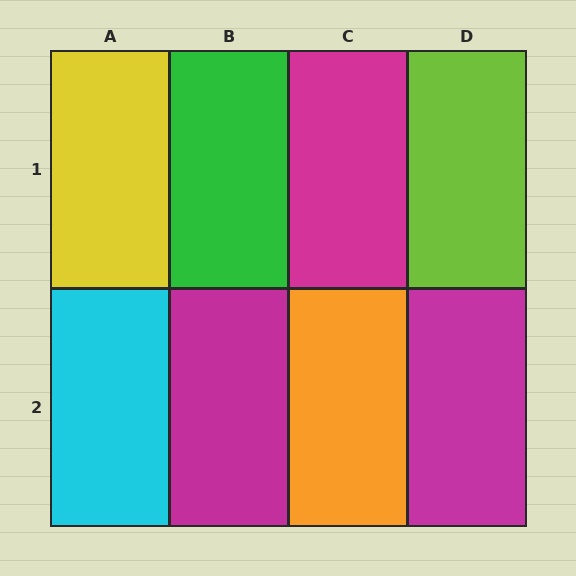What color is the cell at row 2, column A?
Cyan.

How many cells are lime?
1 cell is lime.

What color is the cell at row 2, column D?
Magenta.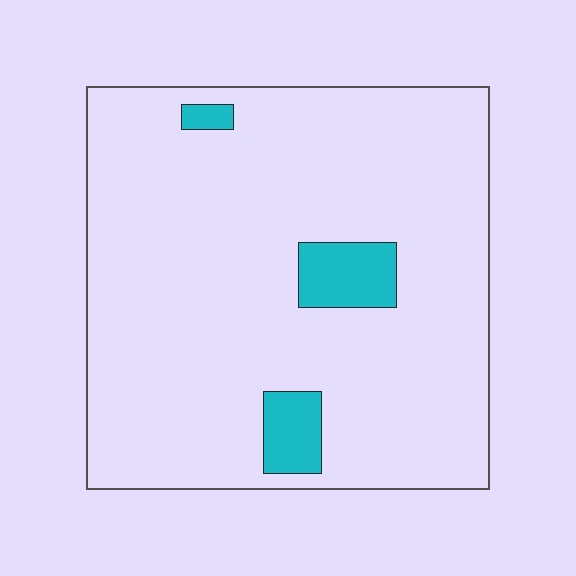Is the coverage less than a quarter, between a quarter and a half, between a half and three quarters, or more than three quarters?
Less than a quarter.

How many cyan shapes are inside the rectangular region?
3.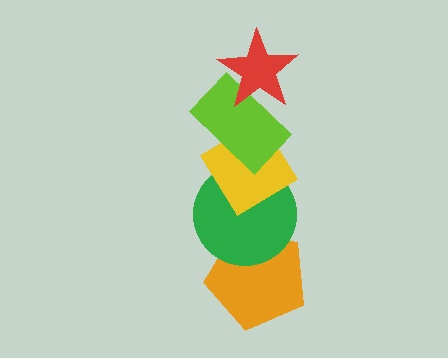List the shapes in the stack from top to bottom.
From top to bottom: the red star, the lime rectangle, the yellow diamond, the green circle, the orange pentagon.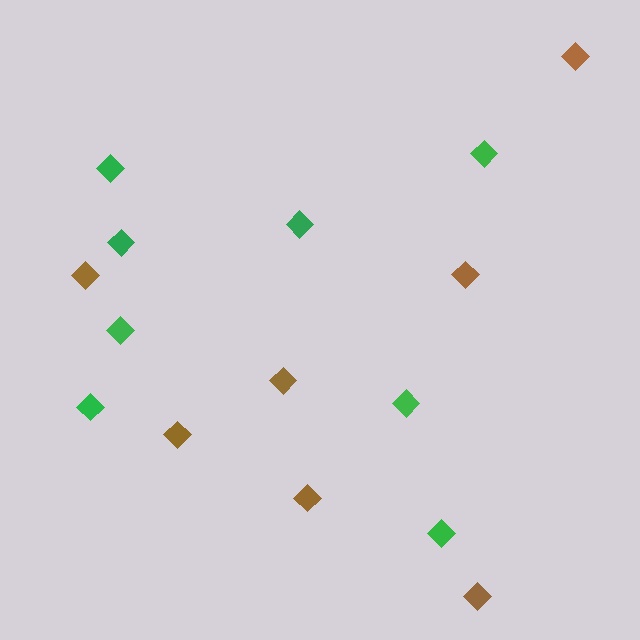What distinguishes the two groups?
There are 2 groups: one group of brown diamonds (7) and one group of green diamonds (8).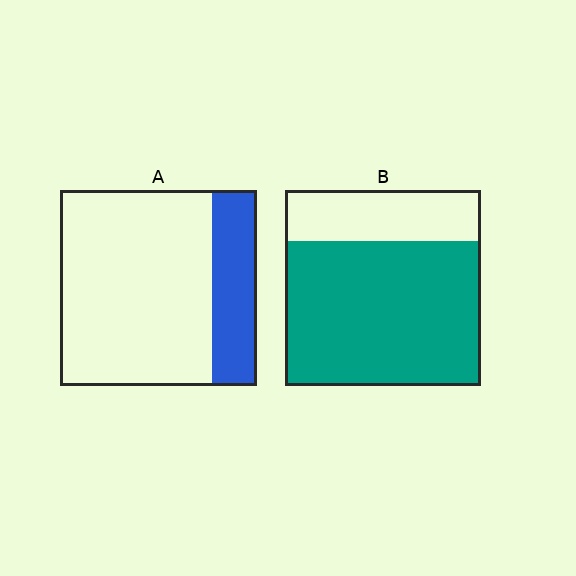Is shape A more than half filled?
No.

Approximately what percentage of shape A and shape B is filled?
A is approximately 25% and B is approximately 75%.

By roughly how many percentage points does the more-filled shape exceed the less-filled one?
By roughly 50 percentage points (B over A).